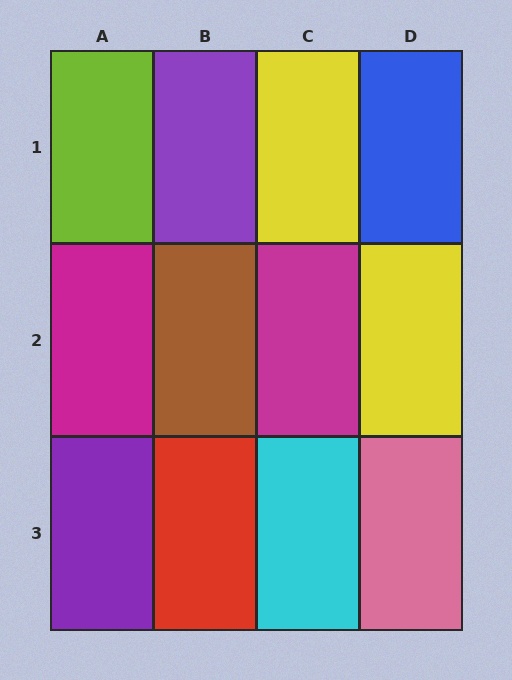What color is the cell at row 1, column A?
Lime.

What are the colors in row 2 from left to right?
Magenta, brown, magenta, yellow.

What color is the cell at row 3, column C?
Cyan.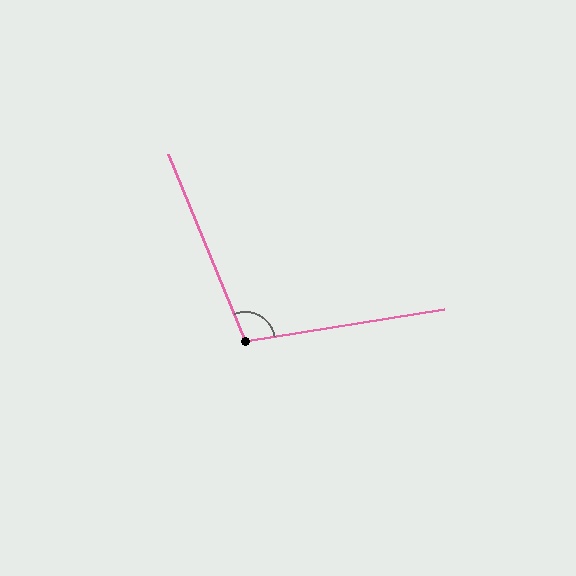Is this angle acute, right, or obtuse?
It is obtuse.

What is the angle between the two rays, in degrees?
Approximately 103 degrees.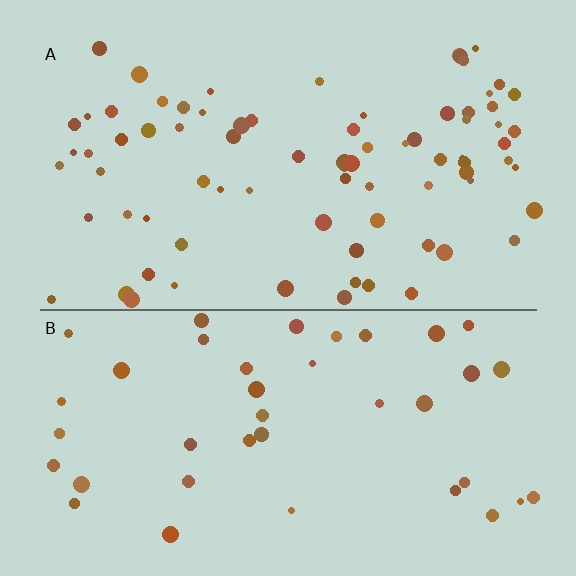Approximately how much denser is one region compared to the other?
Approximately 1.9× — region A over region B.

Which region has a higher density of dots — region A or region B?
A (the top).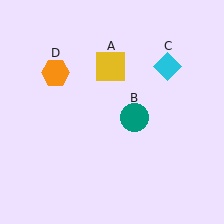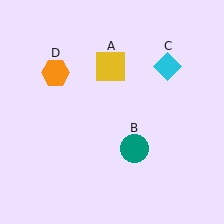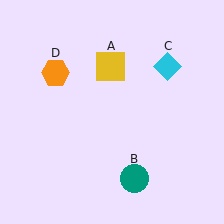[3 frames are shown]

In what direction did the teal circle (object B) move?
The teal circle (object B) moved down.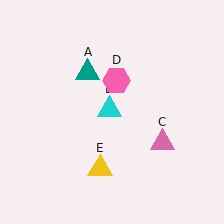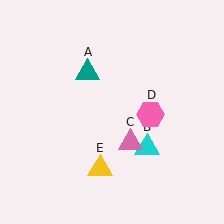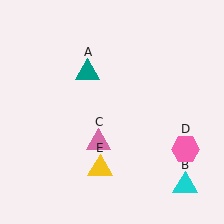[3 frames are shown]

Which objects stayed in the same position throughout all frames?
Teal triangle (object A) and yellow triangle (object E) remained stationary.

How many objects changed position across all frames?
3 objects changed position: cyan triangle (object B), pink triangle (object C), pink hexagon (object D).